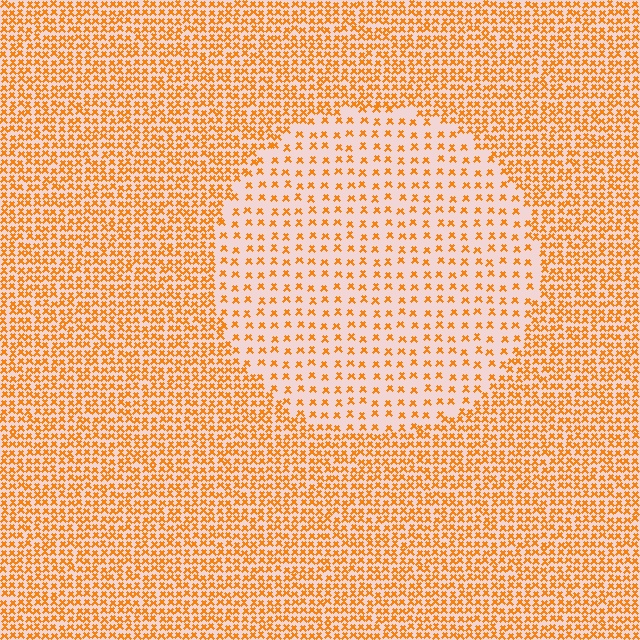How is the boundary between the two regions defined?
The boundary is defined by a change in element density (approximately 2.4x ratio). All elements are the same color, size, and shape.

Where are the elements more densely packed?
The elements are more densely packed outside the circle boundary.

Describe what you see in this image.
The image contains small orange elements arranged at two different densities. A circle-shaped region is visible where the elements are less densely packed than the surrounding area.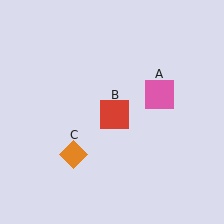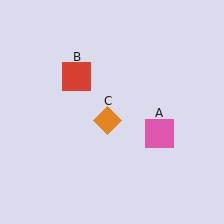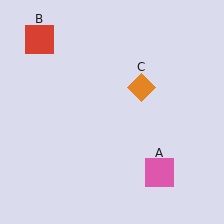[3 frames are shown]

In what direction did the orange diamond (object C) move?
The orange diamond (object C) moved up and to the right.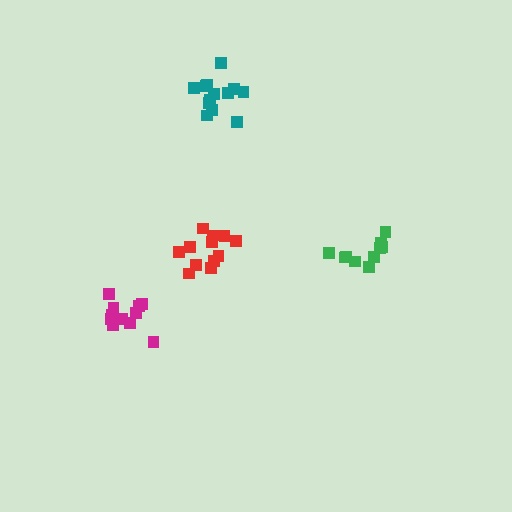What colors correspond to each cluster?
The clusters are colored: teal, green, red, magenta.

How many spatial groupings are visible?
There are 4 spatial groupings.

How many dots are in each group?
Group 1: 13 dots, Group 2: 10 dots, Group 3: 12 dots, Group 4: 11 dots (46 total).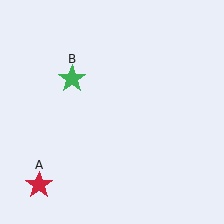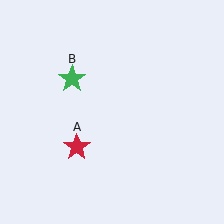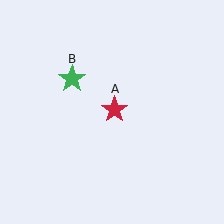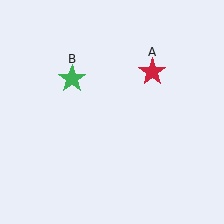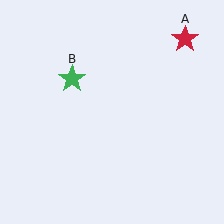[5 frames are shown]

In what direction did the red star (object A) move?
The red star (object A) moved up and to the right.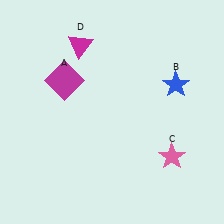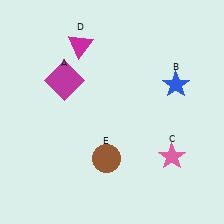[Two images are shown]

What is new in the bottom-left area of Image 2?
A brown circle (E) was added in the bottom-left area of Image 2.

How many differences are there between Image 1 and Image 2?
There is 1 difference between the two images.